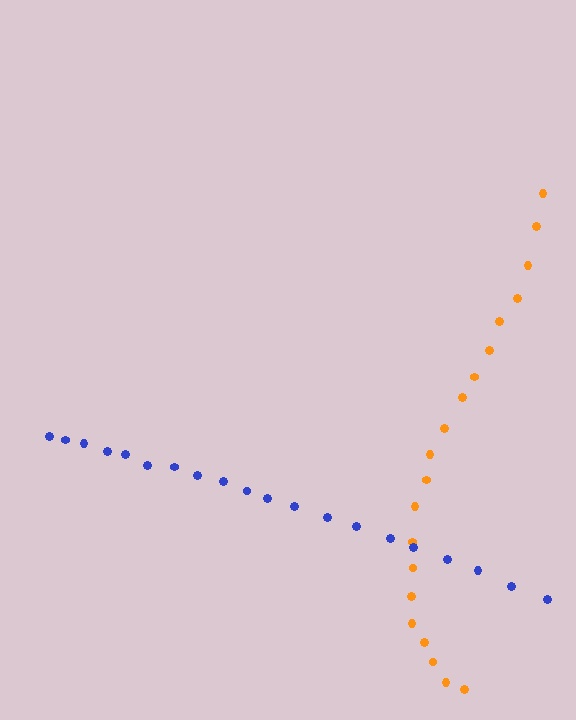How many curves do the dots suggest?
There are 2 distinct paths.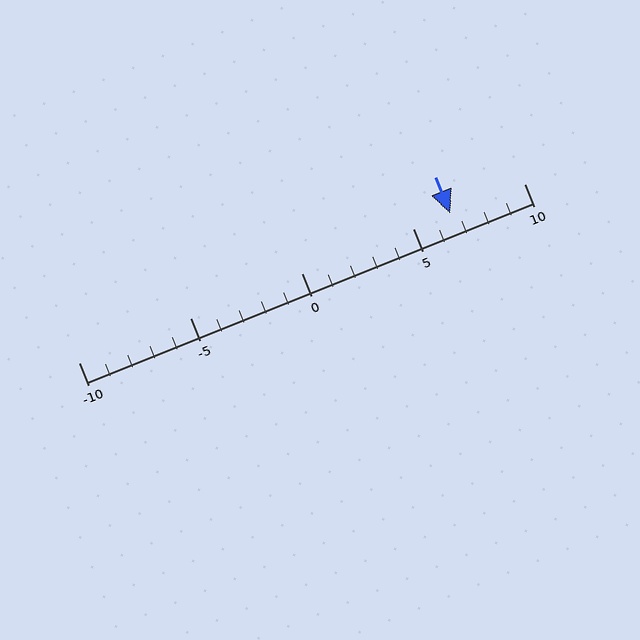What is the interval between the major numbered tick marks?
The major tick marks are spaced 5 units apart.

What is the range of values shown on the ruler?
The ruler shows values from -10 to 10.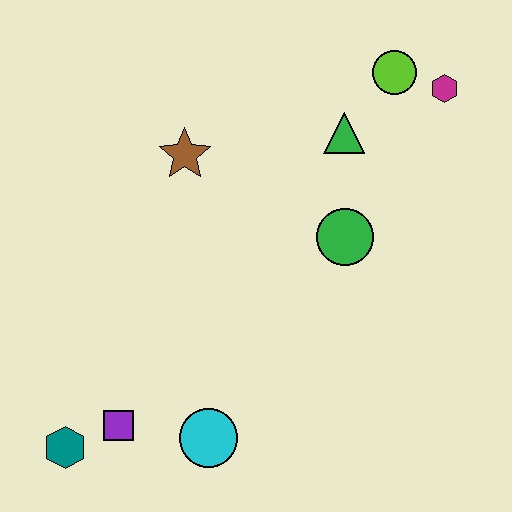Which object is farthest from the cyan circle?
The magenta hexagon is farthest from the cyan circle.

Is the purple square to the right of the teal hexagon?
Yes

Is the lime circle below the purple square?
No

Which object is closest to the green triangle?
The lime circle is closest to the green triangle.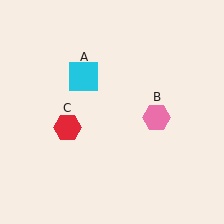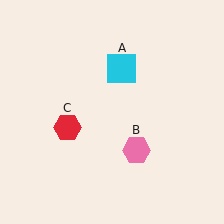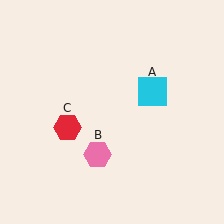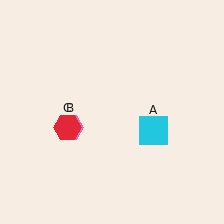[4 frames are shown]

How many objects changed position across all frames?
2 objects changed position: cyan square (object A), pink hexagon (object B).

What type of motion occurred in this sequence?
The cyan square (object A), pink hexagon (object B) rotated clockwise around the center of the scene.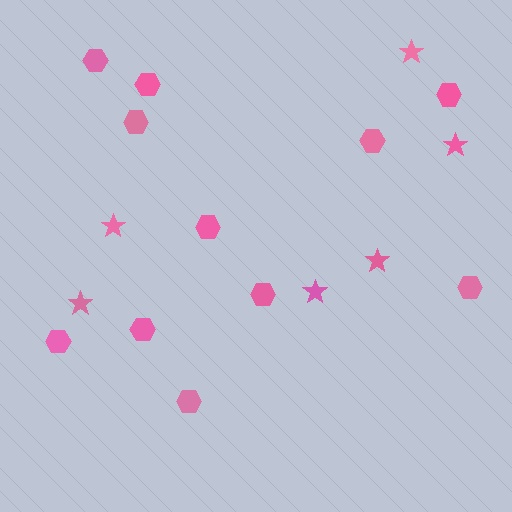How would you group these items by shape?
There are 2 groups: one group of hexagons (11) and one group of stars (6).